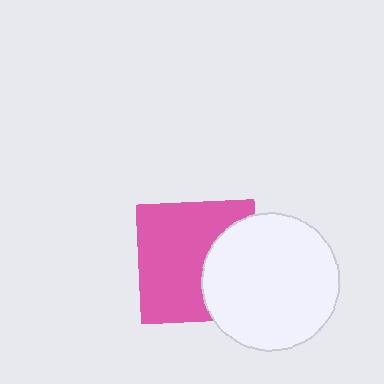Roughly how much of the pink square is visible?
Most of it is visible (roughly 66%).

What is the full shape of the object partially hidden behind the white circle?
The partially hidden object is a pink square.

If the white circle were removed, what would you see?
You would see the complete pink square.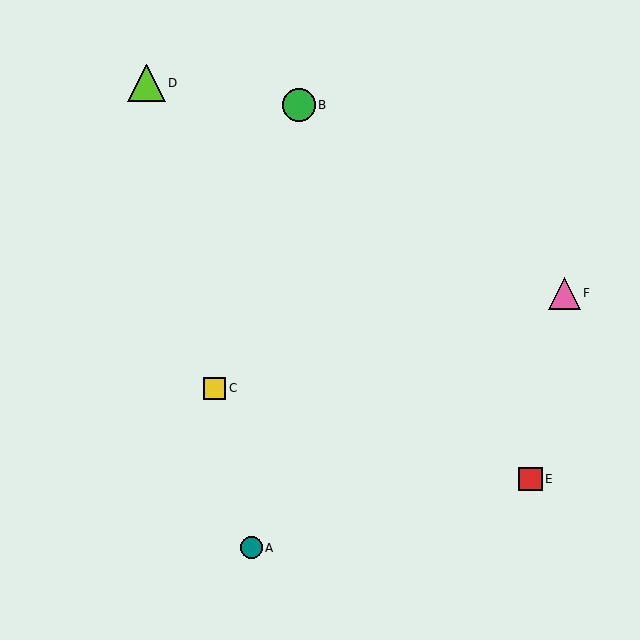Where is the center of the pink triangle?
The center of the pink triangle is at (564, 293).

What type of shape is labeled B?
Shape B is a green circle.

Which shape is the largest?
The lime triangle (labeled D) is the largest.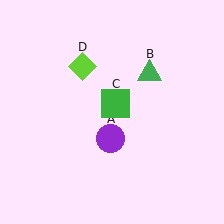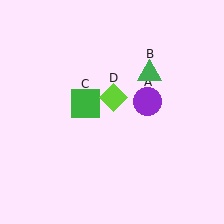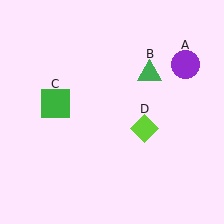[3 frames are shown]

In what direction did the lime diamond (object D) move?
The lime diamond (object D) moved down and to the right.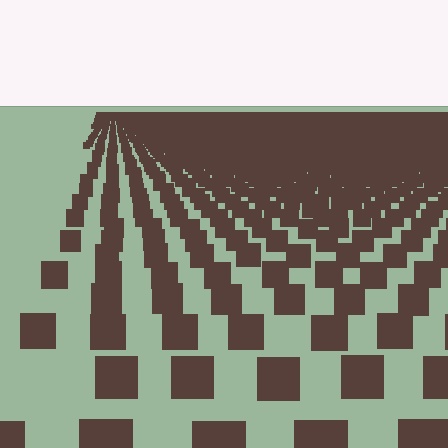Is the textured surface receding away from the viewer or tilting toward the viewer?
The surface is receding away from the viewer. Texture elements get smaller and denser toward the top.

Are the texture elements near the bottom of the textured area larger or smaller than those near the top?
Larger. Near the bottom, elements are closer to the viewer and appear at a bigger on-screen size.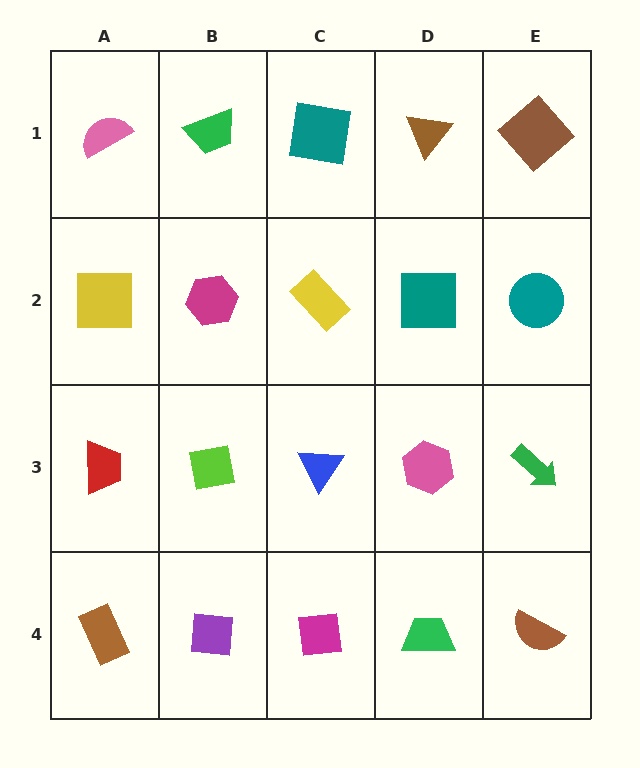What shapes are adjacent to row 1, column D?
A teal square (row 2, column D), a teal square (row 1, column C), a brown diamond (row 1, column E).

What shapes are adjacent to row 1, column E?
A teal circle (row 2, column E), a brown triangle (row 1, column D).